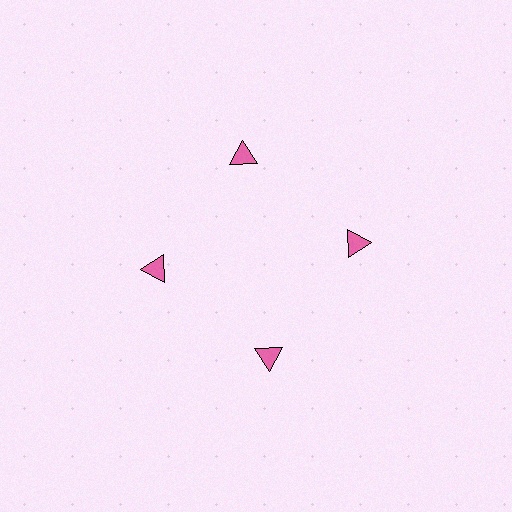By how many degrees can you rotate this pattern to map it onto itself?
The pattern maps onto itself every 90 degrees of rotation.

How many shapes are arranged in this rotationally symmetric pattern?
There are 4 shapes, arranged in 4 groups of 1.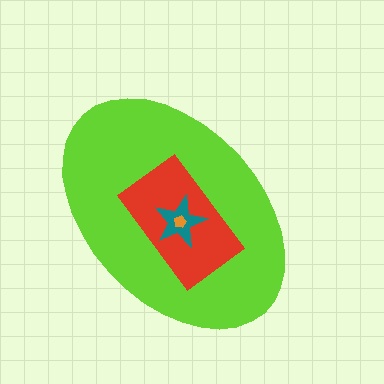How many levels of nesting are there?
4.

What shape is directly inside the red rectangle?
The teal star.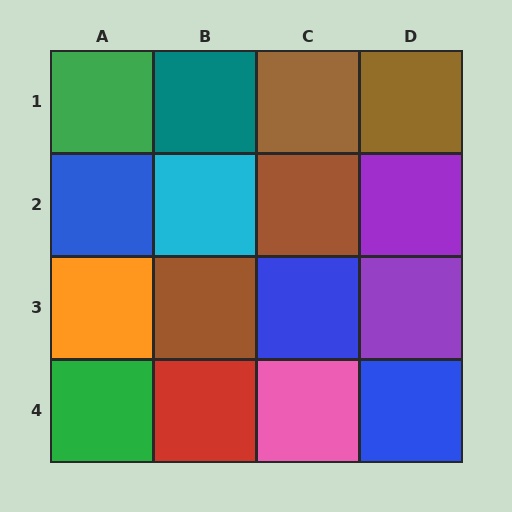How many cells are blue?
3 cells are blue.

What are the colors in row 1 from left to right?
Green, teal, brown, brown.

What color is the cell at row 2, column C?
Brown.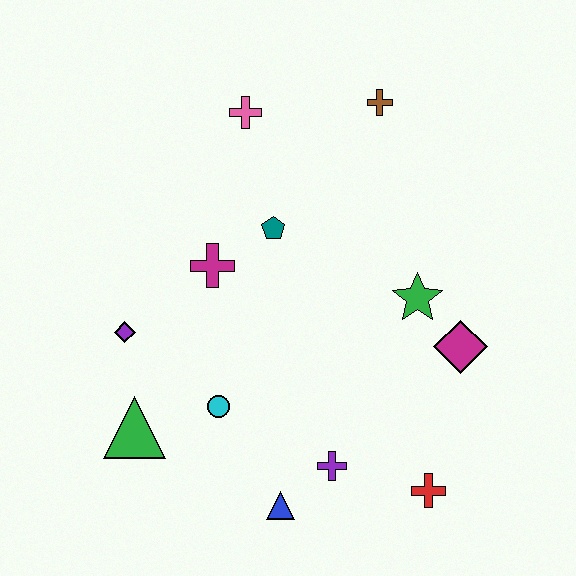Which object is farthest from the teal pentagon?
The red cross is farthest from the teal pentagon.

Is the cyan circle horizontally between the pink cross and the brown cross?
No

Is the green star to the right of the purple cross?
Yes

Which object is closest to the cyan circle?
The green triangle is closest to the cyan circle.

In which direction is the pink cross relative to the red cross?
The pink cross is above the red cross.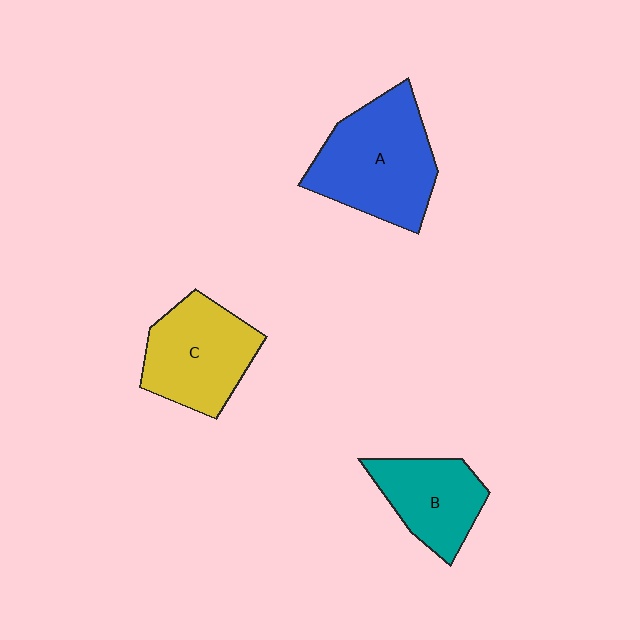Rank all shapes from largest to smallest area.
From largest to smallest: A (blue), C (yellow), B (teal).